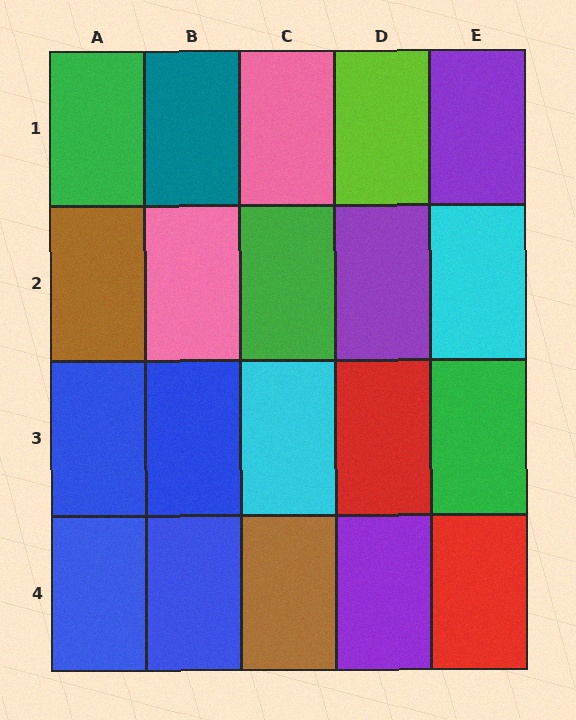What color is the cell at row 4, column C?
Brown.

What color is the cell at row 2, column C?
Green.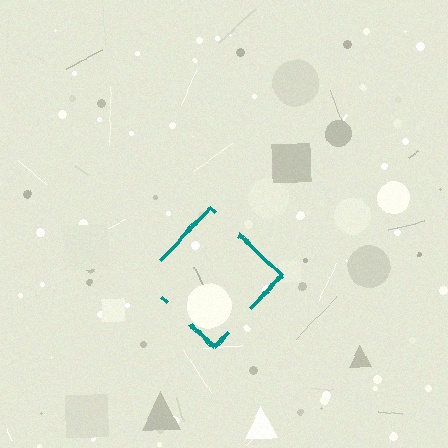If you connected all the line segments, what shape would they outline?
They would outline a diamond.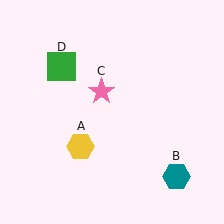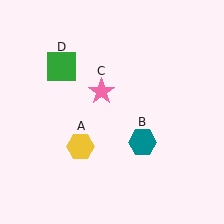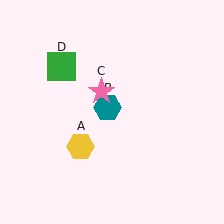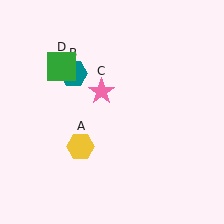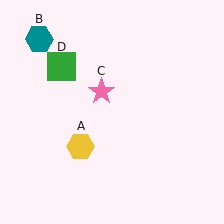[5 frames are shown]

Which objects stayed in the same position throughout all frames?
Yellow hexagon (object A) and pink star (object C) and green square (object D) remained stationary.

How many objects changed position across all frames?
1 object changed position: teal hexagon (object B).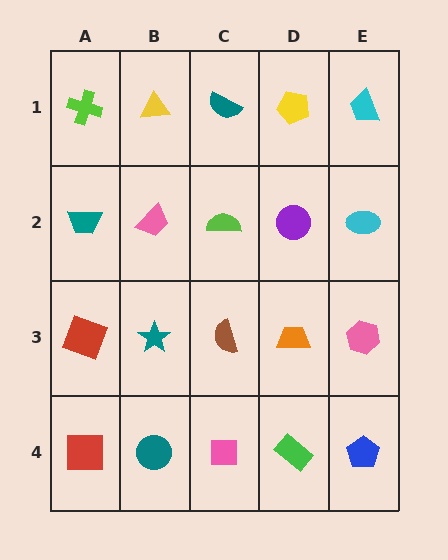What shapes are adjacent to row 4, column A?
A red square (row 3, column A), a teal circle (row 4, column B).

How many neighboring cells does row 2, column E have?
3.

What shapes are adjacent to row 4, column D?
An orange trapezoid (row 3, column D), a pink square (row 4, column C), a blue pentagon (row 4, column E).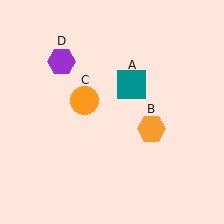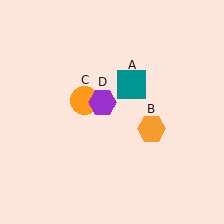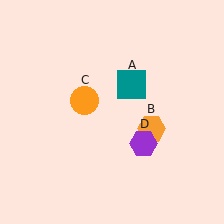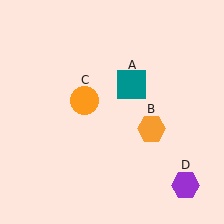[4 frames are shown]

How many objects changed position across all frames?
1 object changed position: purple hexagon (object D).